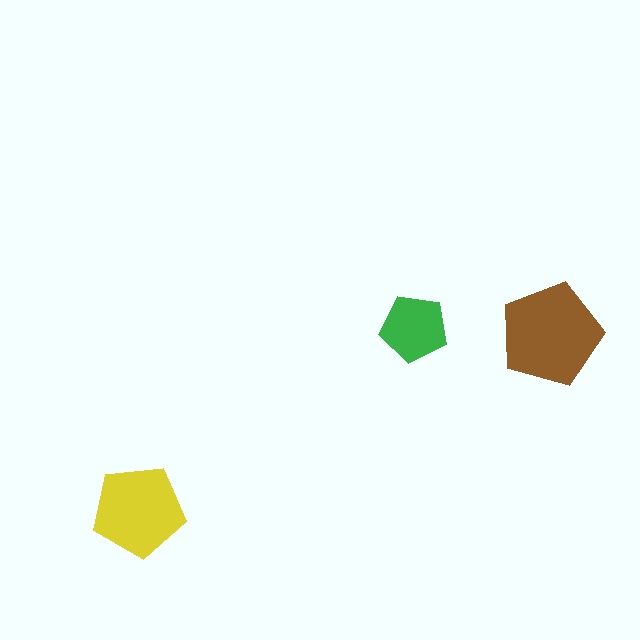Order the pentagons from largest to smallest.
the brown one, the yellow one, the green one.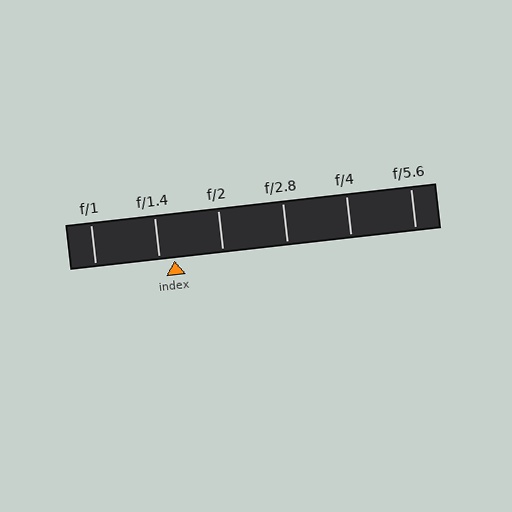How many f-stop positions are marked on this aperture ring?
There are 6 f-stop positions marked.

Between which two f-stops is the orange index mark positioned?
The index mark is between f/1.4 and f/2.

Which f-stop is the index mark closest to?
The index mark is closest to f/1.4.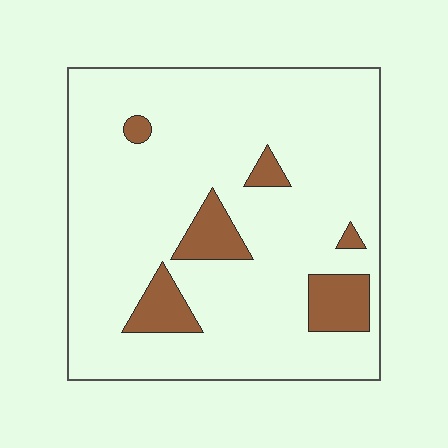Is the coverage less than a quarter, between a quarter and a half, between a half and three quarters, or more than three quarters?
Less than a quarter.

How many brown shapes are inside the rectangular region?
6.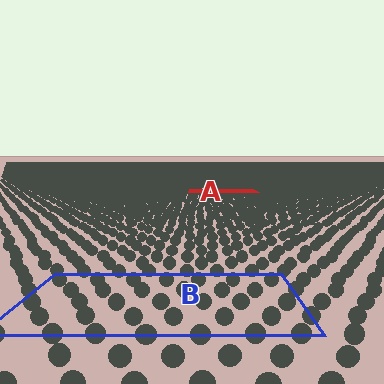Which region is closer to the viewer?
Region B is closer. The texture elements there are larger and more spread out.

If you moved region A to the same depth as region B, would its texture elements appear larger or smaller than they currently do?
They would appear larger. At a closer depth, the same texture elements are projected at a bigger on-screen size.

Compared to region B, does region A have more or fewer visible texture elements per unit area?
Region A has more texture elements per unit area — they are packed more densely because it is farther away.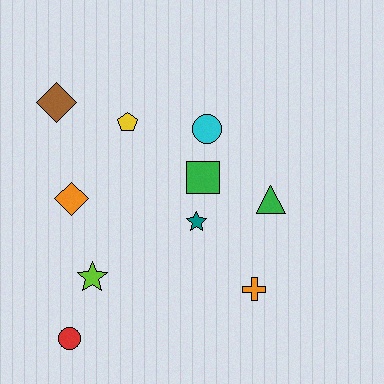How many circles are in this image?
There are 2 circles.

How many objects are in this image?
There are 10 objects.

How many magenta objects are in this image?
There are no magenta objects.